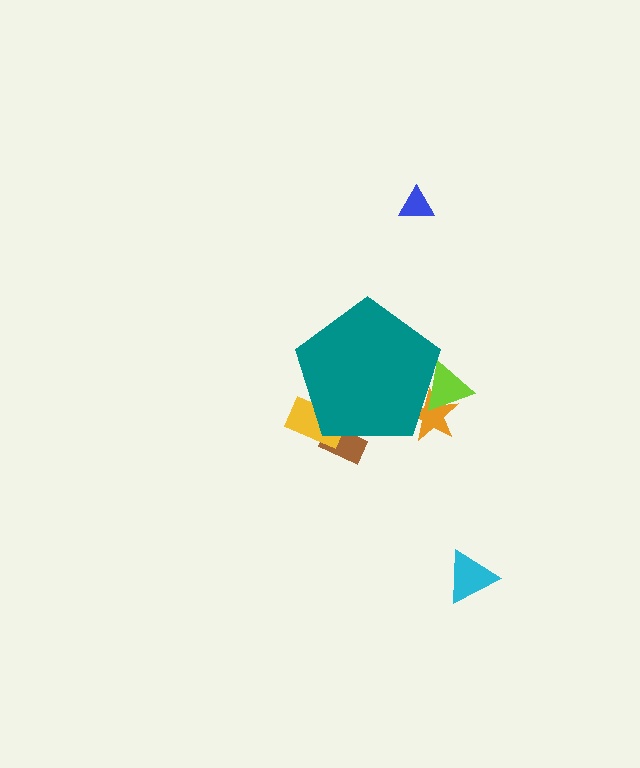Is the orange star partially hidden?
Yes, the orange star is partially hidden behind the teal pentagon.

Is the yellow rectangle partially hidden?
Yes, the yellow rectangle is partially hidden behind the teal pentagon.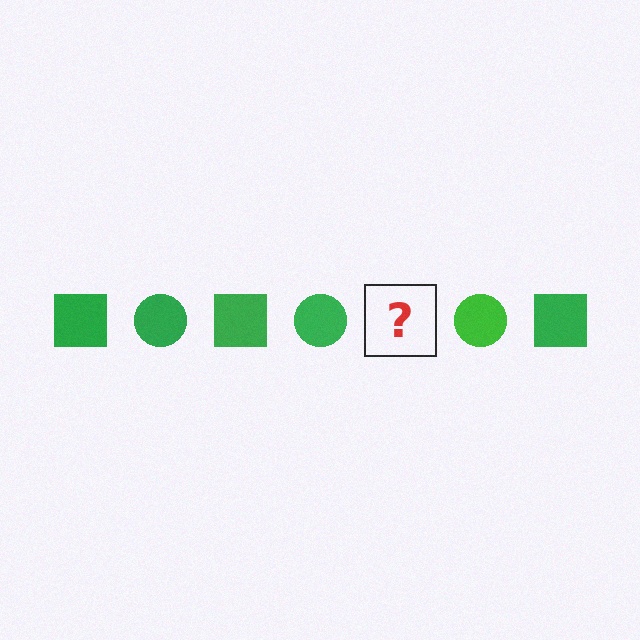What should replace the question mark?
The question mark should be replaced with a green square.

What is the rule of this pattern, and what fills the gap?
The rule is that the pattern cycles through square, circle shapes in green. The gap should be filled with a green square.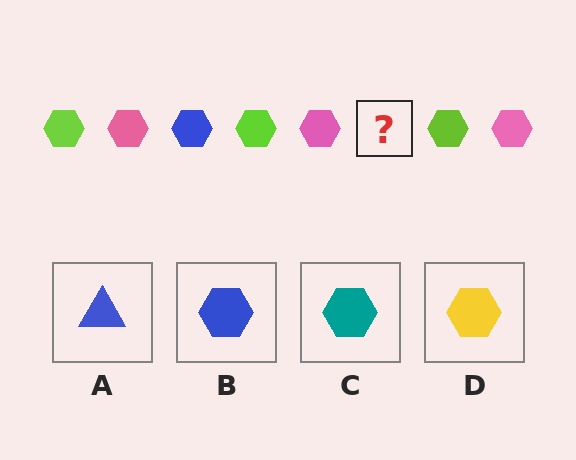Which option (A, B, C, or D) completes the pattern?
B.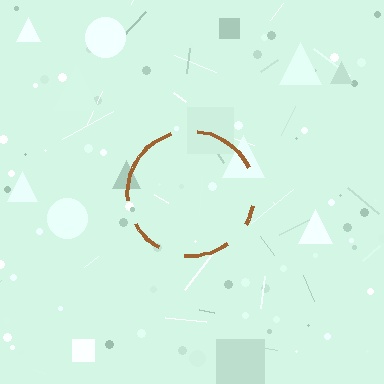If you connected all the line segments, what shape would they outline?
They would outline a circle.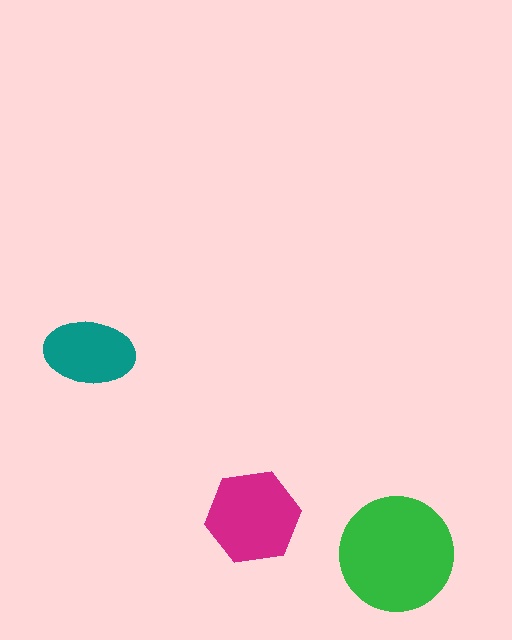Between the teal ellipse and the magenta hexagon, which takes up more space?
The magenta hexagon.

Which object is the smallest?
The teal ellipse.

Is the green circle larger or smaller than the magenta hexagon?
Larger.